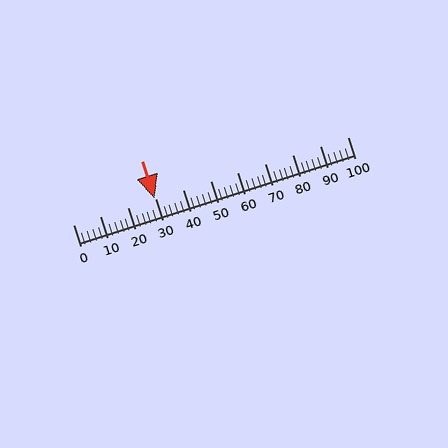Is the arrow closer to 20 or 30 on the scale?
The arrow is closer to 30.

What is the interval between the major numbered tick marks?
The major tick marks are spaced 10 units apart.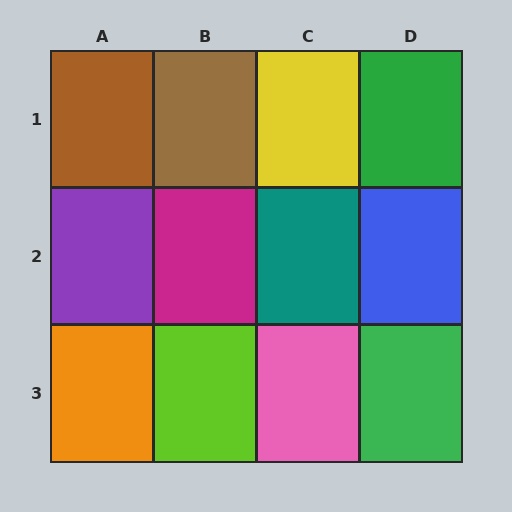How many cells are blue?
1 cell is blue.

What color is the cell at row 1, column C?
Yellow.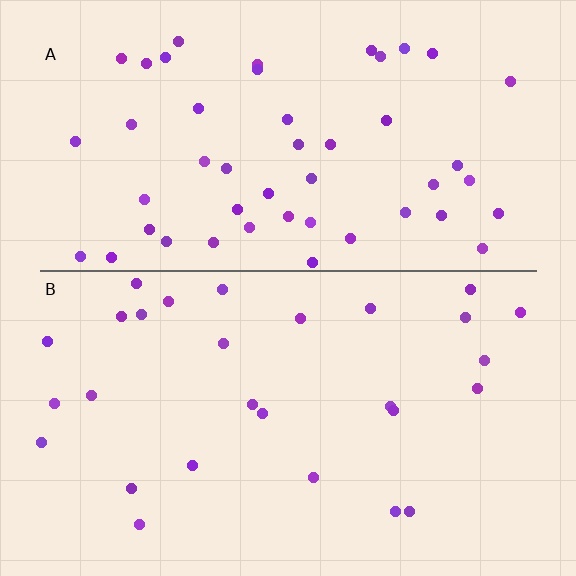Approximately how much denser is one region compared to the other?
Approximately 1.8× — region A over region B.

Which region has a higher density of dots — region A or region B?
A (the top).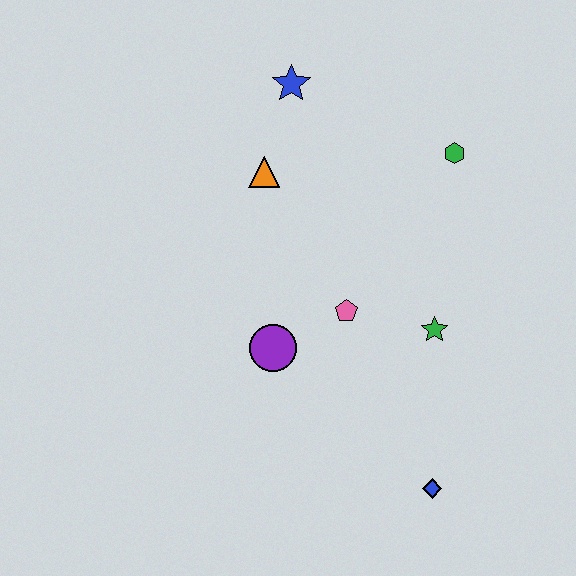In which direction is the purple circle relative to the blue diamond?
The purple circle is to the left of the blue diamond.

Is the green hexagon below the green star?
No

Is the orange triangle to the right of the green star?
No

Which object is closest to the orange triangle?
The blue star is closest to the orange triangle.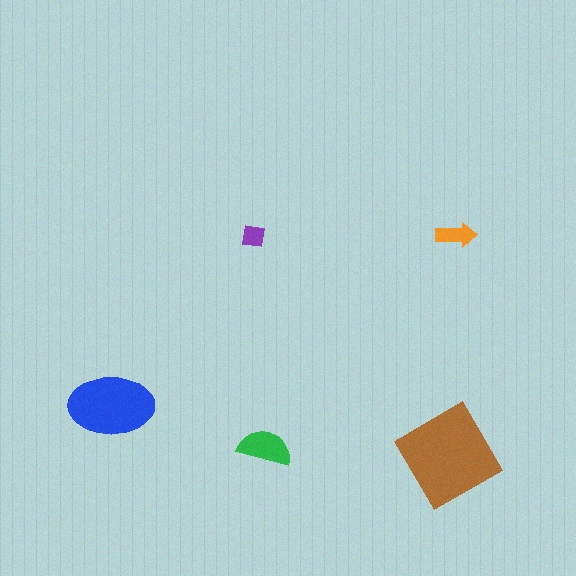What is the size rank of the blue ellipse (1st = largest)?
2nd.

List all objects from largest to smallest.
The brown diamond, the blue ellipse, the green semicircle, the orange arrow, the purple square.